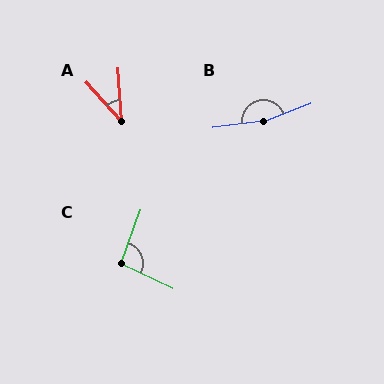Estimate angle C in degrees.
Approximately 95 degrees.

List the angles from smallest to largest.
A (38°), C (95°), B (166°).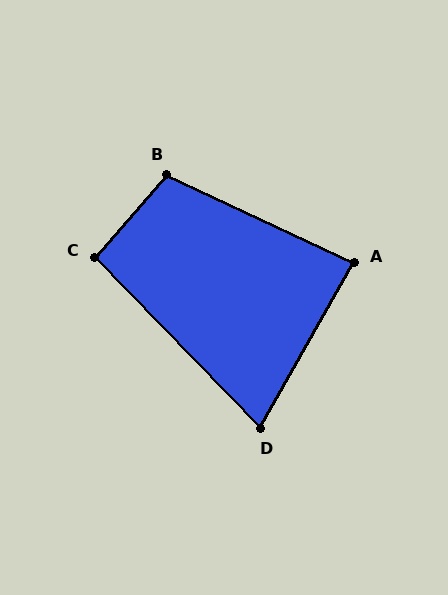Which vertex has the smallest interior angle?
D, at approximately 74 degrees.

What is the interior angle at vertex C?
Approximately 95 degrees (approximately right).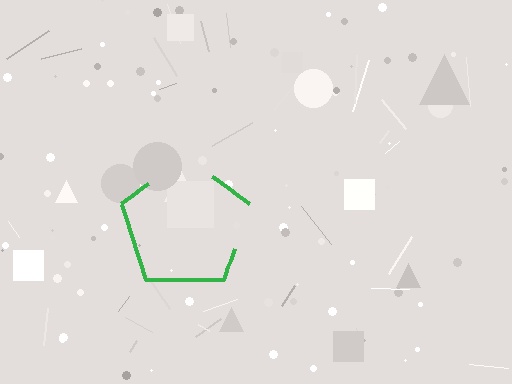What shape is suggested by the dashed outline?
The dashed outline suggests a pentagon.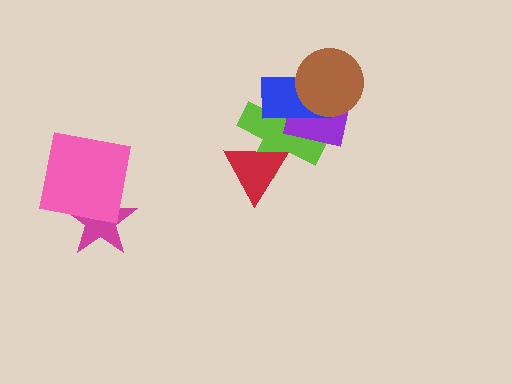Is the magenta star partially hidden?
Yes, it is partially covered by another shape.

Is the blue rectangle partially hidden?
Yes, it is partially covered by another shape.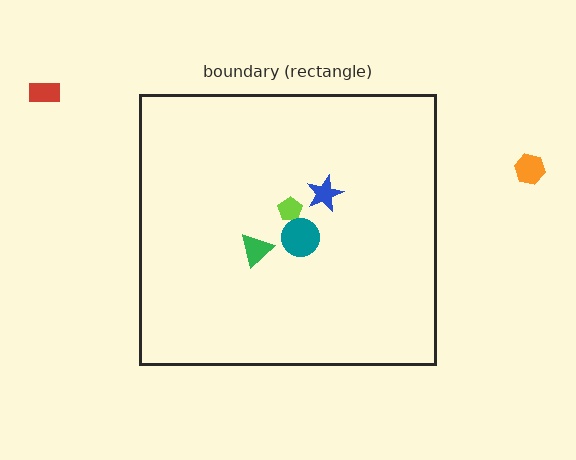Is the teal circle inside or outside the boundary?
Inside.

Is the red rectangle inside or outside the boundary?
Outside.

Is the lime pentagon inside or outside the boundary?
Inside.